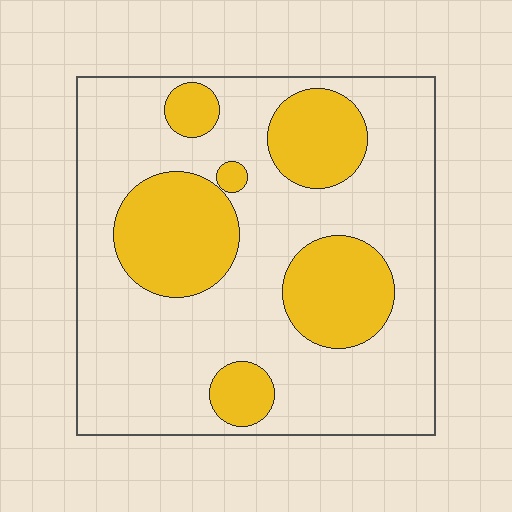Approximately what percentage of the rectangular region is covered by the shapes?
Approximately 30%.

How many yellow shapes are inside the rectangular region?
6.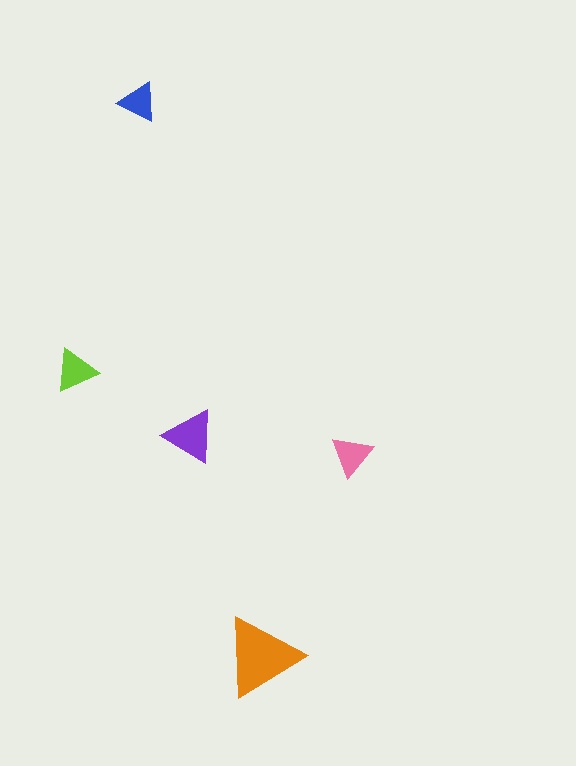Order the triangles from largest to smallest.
the orange one, the purple one, the lime one, the pink one, the blue one.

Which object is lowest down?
The orange triangle is bottommost.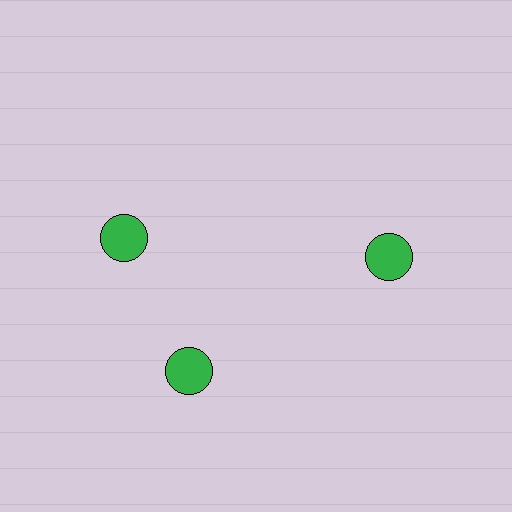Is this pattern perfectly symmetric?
No. The 3 green circles are arranged in a ring, but one element near the 11 o'clock position is rotated out of alignment along the ring, breaking the 3-fold rotational symmetry.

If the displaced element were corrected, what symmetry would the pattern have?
It would have 3-fold rotational symmetry — the pattern would map onto itself every 120 degrees.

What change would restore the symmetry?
The symmetry would be restored by rotating it back into even spacing with its neighbors so that all 3 circles sit at equal angles and equal distance from the center.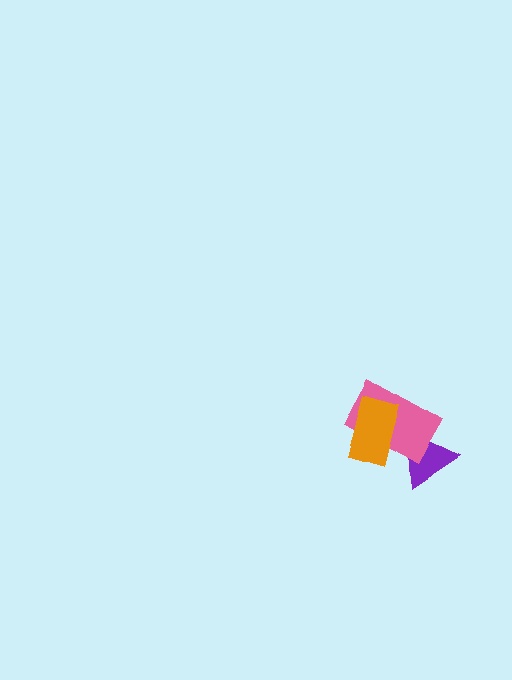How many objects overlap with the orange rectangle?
1 object overlaps with the orange rectangle.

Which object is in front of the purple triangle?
The pink rectangle is in front of the purple triangle.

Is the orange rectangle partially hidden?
No, no other shape covers it.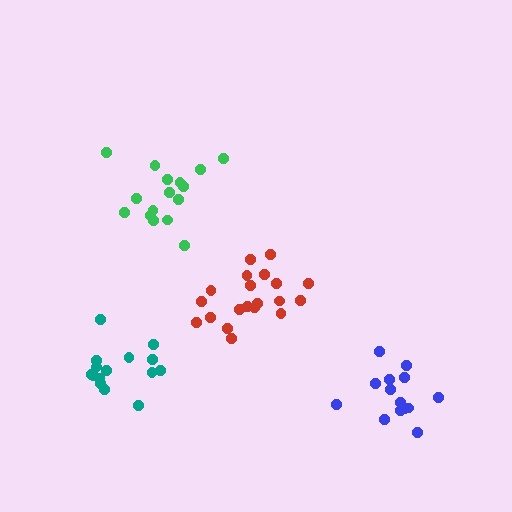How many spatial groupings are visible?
There are 4 spatial groupings.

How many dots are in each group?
Group 1: 20 dots, Group 2: 16 dots, Group 3: 15 dots, Group 4: 14 dots (65 total).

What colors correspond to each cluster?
The clusters are colored: red, green, teal, blue.